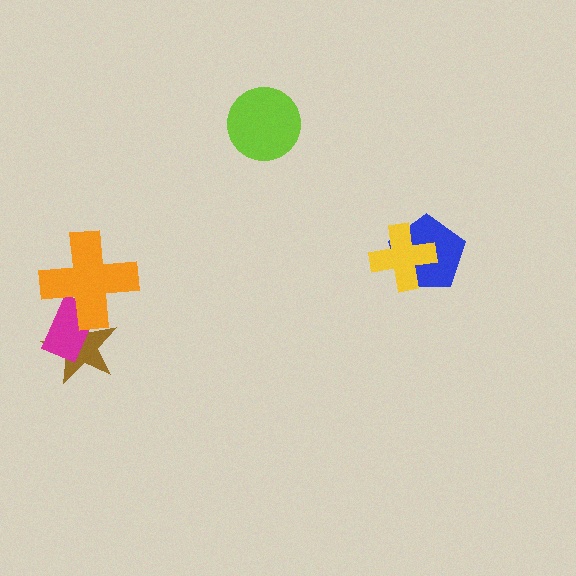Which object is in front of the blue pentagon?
The yellow cross is in front of the blue pentagon.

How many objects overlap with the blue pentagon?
1 object overlaps with the blue pentagon.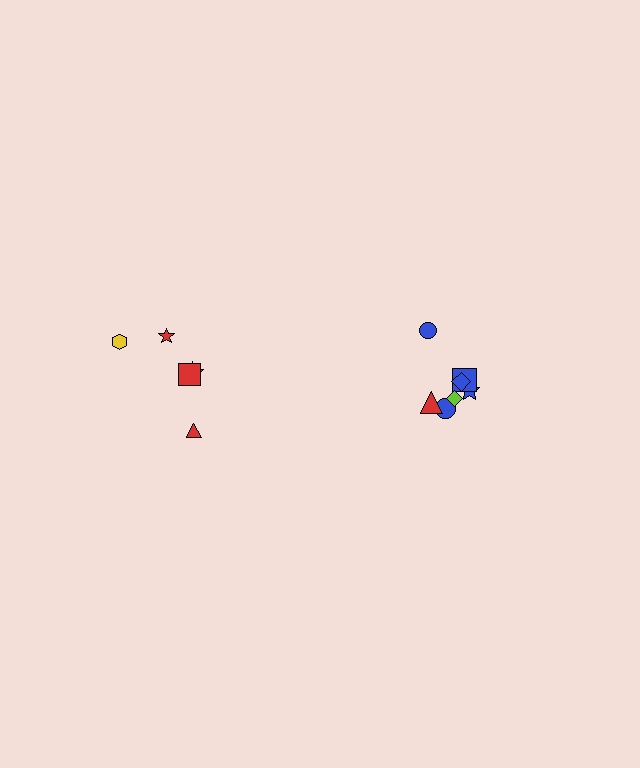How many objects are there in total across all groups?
There are 12 objects.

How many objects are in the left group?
There are 5 objects.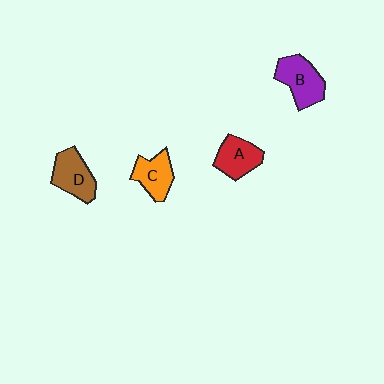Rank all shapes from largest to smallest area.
From largest to smallest: B (purple), D (brown), A (red), C (orange).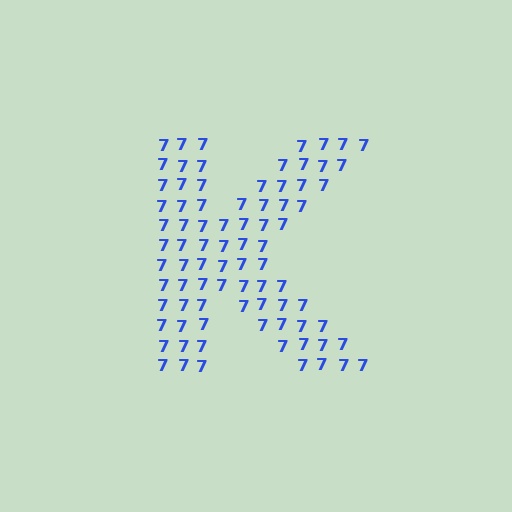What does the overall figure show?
The overall figure shows the letter K.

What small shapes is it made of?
It is made of small digit 7's.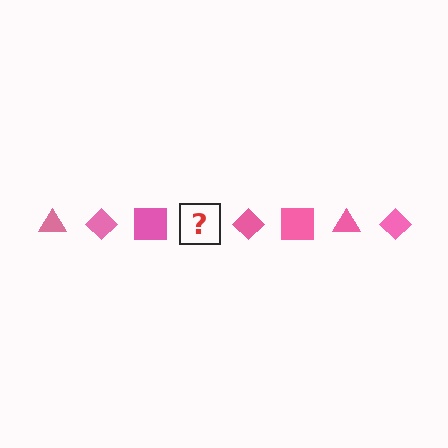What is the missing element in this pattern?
The missing element is a pink triangle.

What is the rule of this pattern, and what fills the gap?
The rule is that the pattern cycles through triangle, diamond, square shapes in pink. The gap should be filled with a pink triangle.